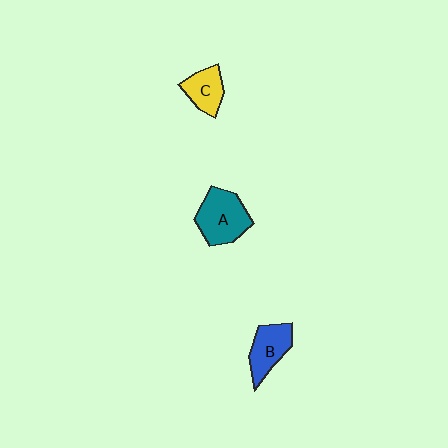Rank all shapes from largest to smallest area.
From largest to smallest: A (teal), B (blue), C (yellow).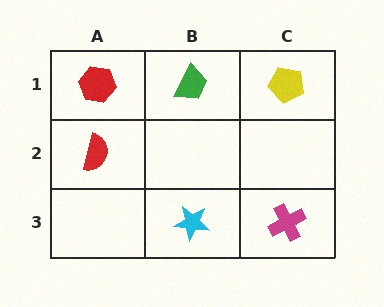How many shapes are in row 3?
2 shapes.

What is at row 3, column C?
A magenta cross.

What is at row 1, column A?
A red hexagon.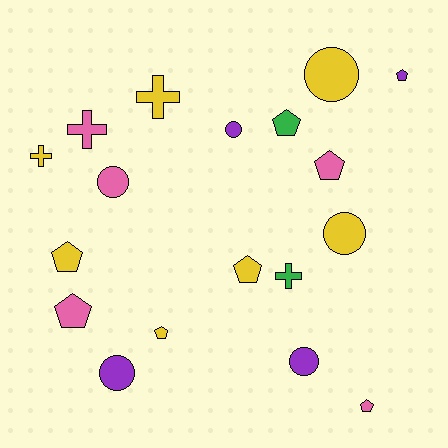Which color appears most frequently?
Yellow, with 7 objects.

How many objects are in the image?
There are 18 objects.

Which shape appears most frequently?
Pentagon, with 8 objects.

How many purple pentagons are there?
There is 1 purple pentagon.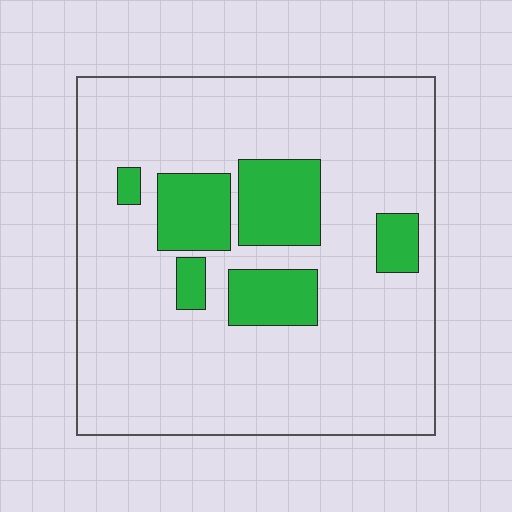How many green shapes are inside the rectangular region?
6.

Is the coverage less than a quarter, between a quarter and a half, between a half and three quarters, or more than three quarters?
Less than a quarter.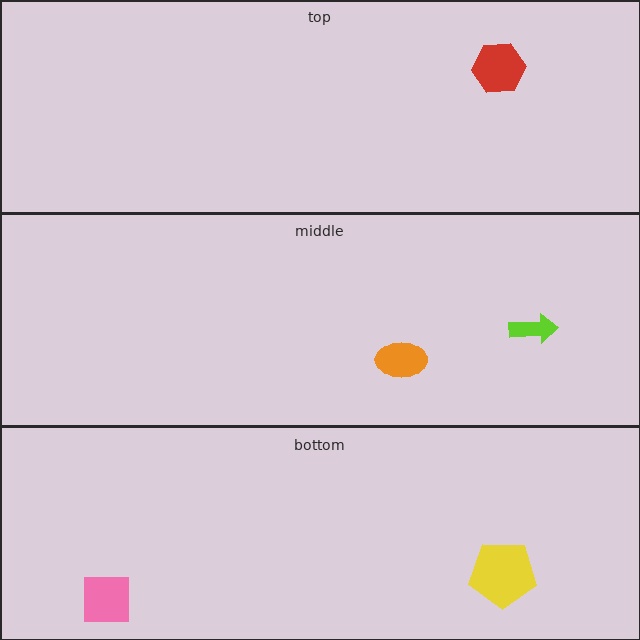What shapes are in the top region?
The red hexagon.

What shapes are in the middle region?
The orange ellipse, the lime arrow.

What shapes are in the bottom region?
The pink square, the yellow pentagon.